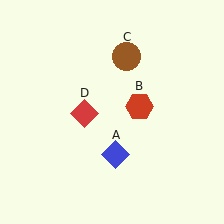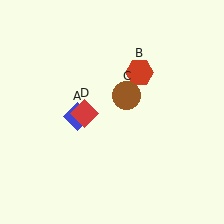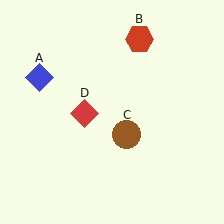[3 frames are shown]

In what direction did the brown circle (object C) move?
The brown circle (object C) moved down.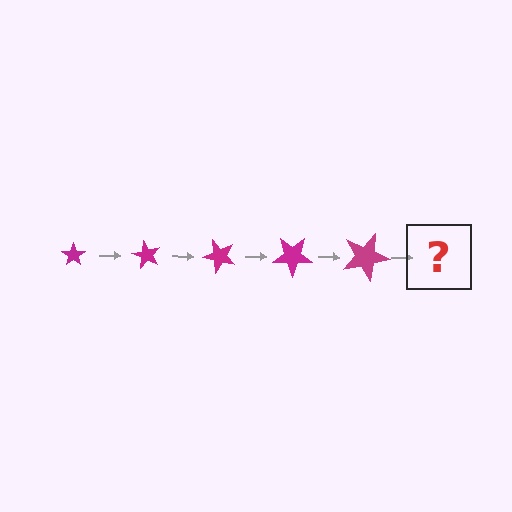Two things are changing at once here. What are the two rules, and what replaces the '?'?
The two rules are that the star grows larger each step and it rotates 60 degrees each step. The '?' should be a star, larger than the previous one and rotated 300 degrees from the start.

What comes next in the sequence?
The next element should be a star, larger than the previous one and rotated 300 degrees from the start.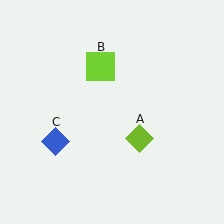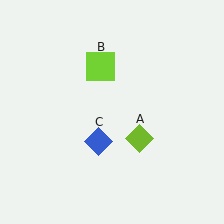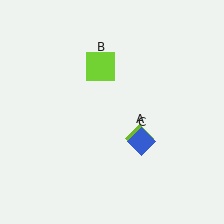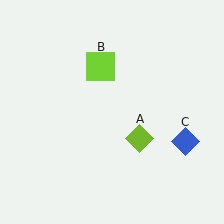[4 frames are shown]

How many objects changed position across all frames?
1 object changed position: blue diamond (object C).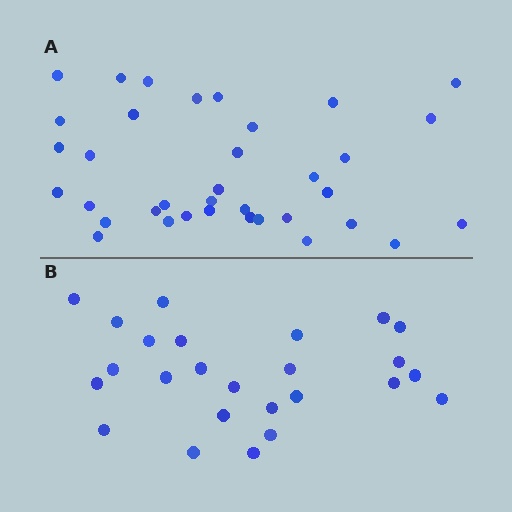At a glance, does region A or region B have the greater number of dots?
Region A (the top region) has more dots.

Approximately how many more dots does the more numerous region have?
Region A has roughly 12 or so more dots than region B.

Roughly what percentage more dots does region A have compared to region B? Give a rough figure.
About 45% more.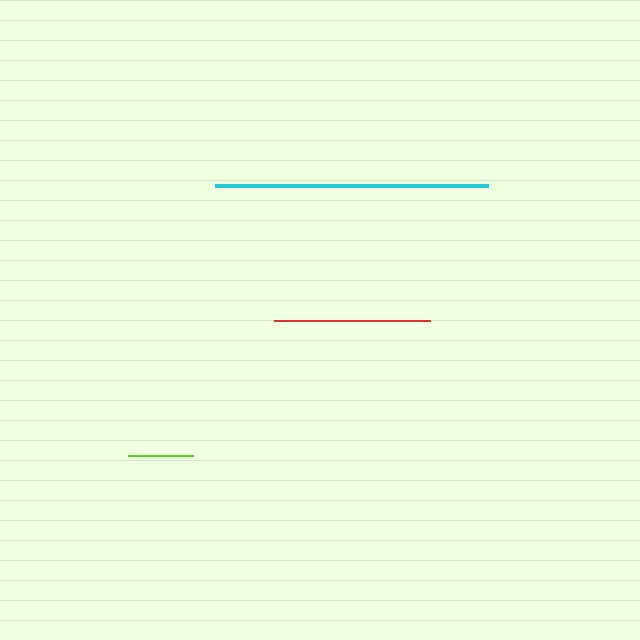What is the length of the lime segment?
The lime segment is approximately 66 pixels long.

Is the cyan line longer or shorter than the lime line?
The cyan line is longer than the lime line.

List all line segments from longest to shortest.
From longest to shortest: cyan, red, lime.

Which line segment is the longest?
The cyan line is the longest at approximately 272 pixels.